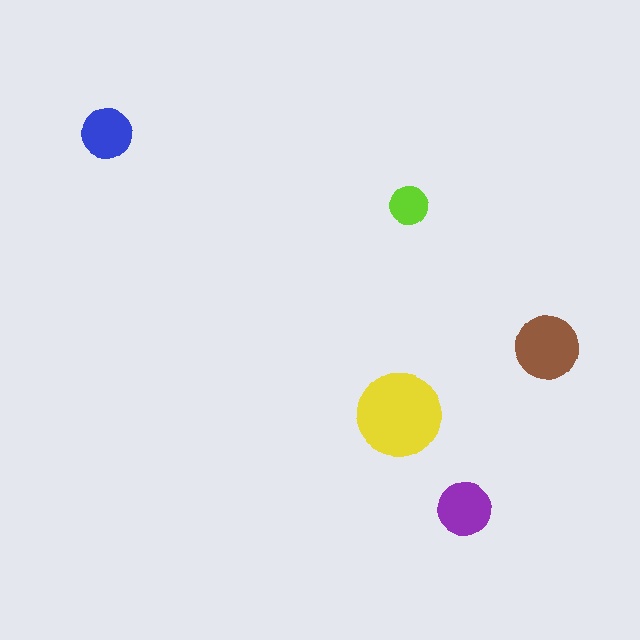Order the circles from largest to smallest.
the yellow one, the brown one, the purple one, the blue one, the lime one.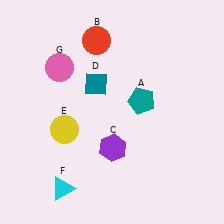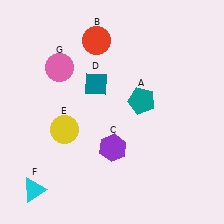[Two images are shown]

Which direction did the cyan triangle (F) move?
The cyan triangle (F) moved left.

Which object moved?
The cyan triangle (F) moved left.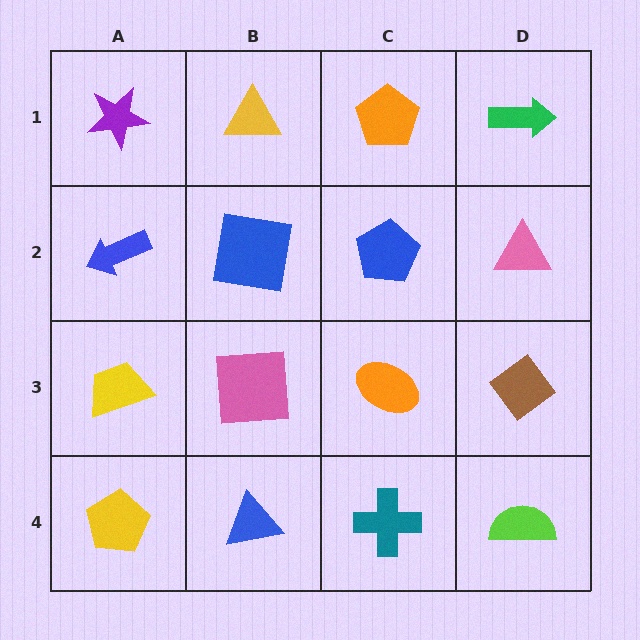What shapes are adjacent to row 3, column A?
A blue arrow (row 2, column A), a yellow pentagon (row 4, column A), a pink square (row 3, column B).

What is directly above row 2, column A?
A purple star.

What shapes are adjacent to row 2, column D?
A green arrow (row 1, column D), a brown diamond (row 3, column D), a blue pentagon (row 2, column C).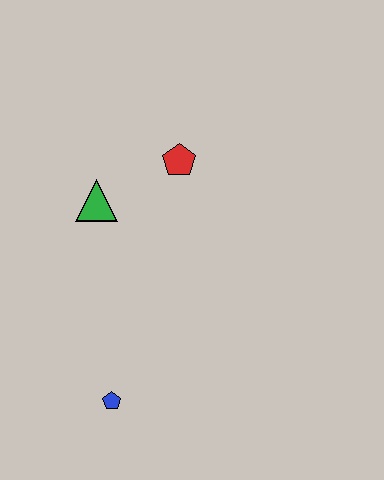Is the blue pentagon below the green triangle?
Yes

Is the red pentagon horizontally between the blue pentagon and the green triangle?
No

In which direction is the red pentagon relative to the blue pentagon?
The red pentagon is above the blue pentagon.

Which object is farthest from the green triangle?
The blue pentagon is farthest from the green triangle.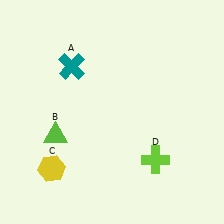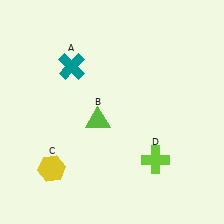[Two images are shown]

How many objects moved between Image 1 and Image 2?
1 object moved between the two images.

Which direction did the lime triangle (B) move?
The lime triangle (B) moved right.